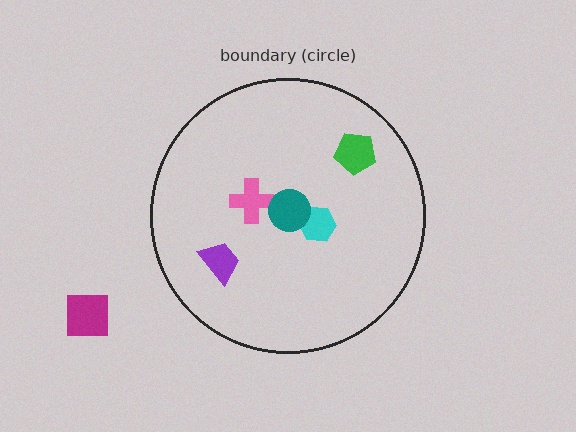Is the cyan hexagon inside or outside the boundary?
Inside.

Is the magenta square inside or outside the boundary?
Outside.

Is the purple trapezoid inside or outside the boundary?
Inside.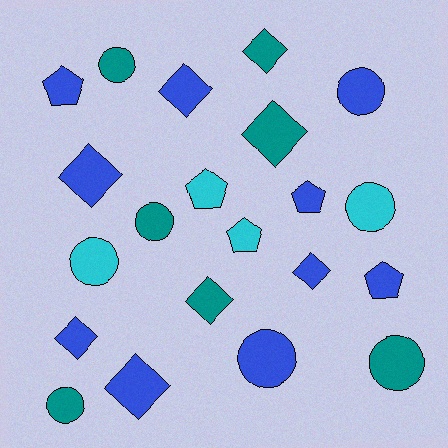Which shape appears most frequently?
Circle, with 8 objects.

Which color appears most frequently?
Blue, with 10 objects.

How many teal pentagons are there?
There are no teal pentagons.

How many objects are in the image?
There are 21 objects.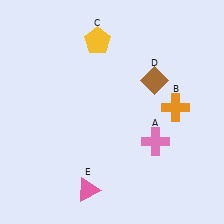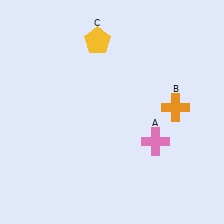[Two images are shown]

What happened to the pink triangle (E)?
The pink triangle (E) was removed in Image 2. It was in the bottom-left area of Image 1.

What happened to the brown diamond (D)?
The brown diamond (D) was removed in Image 2. It was in the top-right area of Image 1.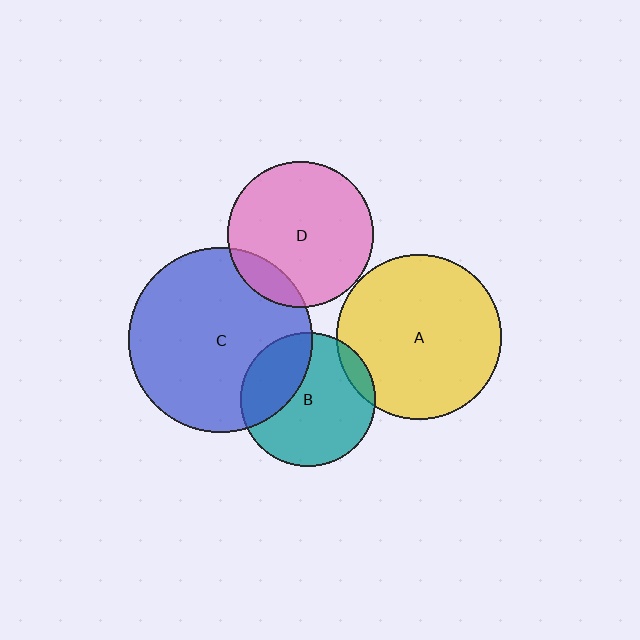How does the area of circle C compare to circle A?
Approximately 1.2 times.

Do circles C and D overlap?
Yes.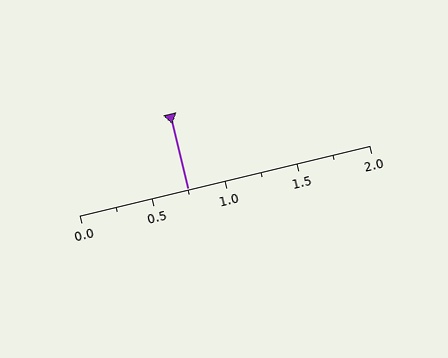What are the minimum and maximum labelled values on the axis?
The axis runs from 0.0 to 2.0.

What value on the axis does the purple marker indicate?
The marker indicates approximately 0.75.